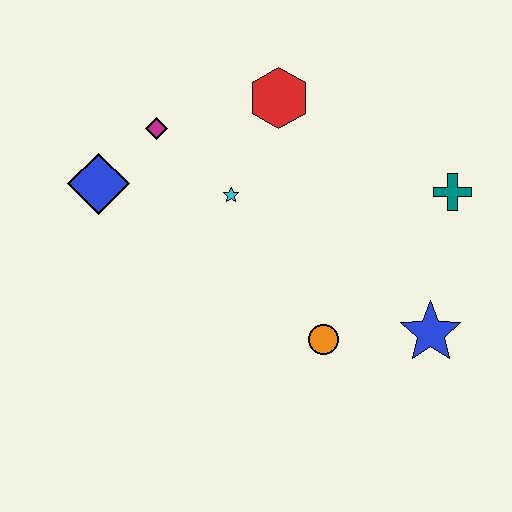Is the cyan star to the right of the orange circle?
No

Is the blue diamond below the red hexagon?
Yes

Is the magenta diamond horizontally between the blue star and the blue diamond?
Yes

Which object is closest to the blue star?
The orange circle is closest to the blue star.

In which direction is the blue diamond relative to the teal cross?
The blue diamond is to the left of the teal cross.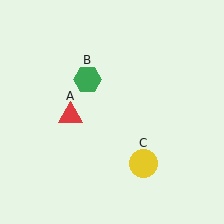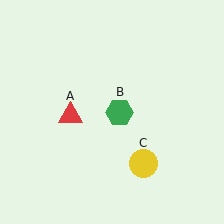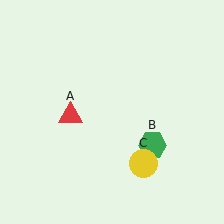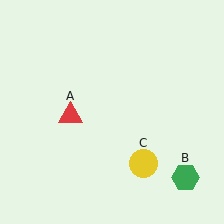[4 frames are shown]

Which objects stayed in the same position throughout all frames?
Red triangle (object A) and yellow circle (object C) remained stationary.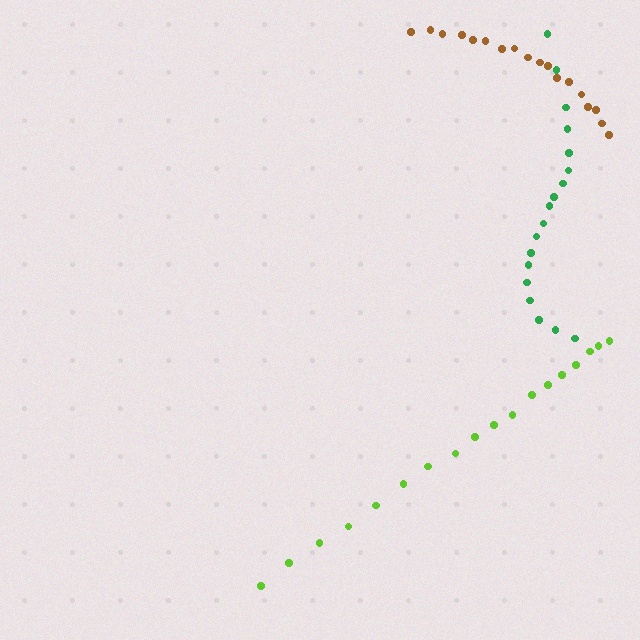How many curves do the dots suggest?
There are 3 distinct paths.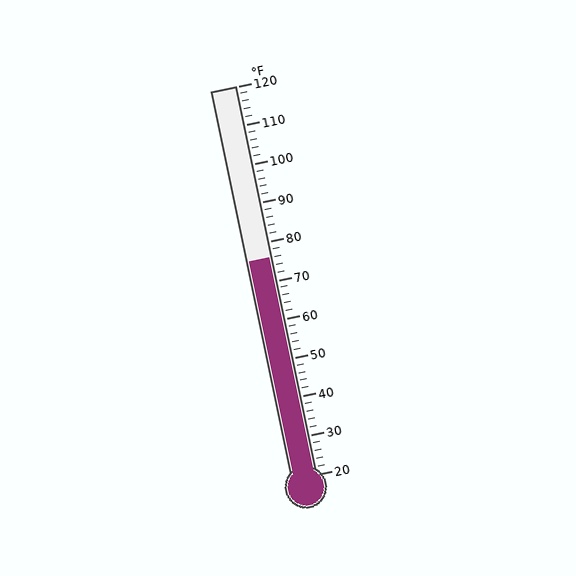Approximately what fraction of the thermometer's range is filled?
The thermometer is filled to approximately 55% of its range.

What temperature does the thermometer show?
The thermometer shows approximately 76°F.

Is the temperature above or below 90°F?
The temperature is below 90°F.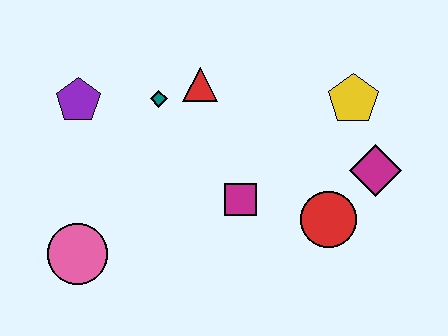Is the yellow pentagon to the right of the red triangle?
Yes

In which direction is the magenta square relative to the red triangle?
The magenta square is below the red triangle.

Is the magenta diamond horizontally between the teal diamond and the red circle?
No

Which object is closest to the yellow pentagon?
The magenta diamond is closest to the yellow pentagon.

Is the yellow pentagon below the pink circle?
No